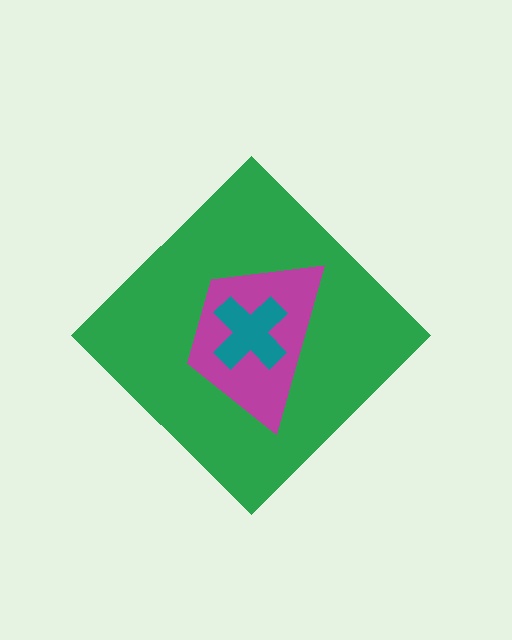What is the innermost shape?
The teal cross.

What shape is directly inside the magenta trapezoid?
The teal cross.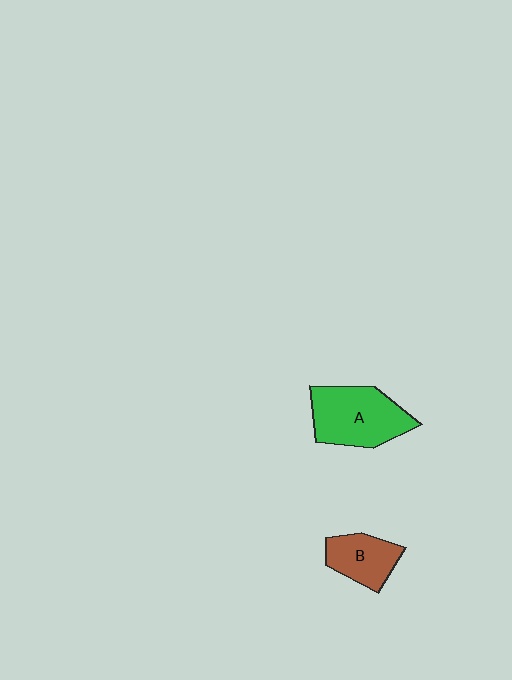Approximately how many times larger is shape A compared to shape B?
Approximately 1.6 times.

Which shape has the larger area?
Shape A (green).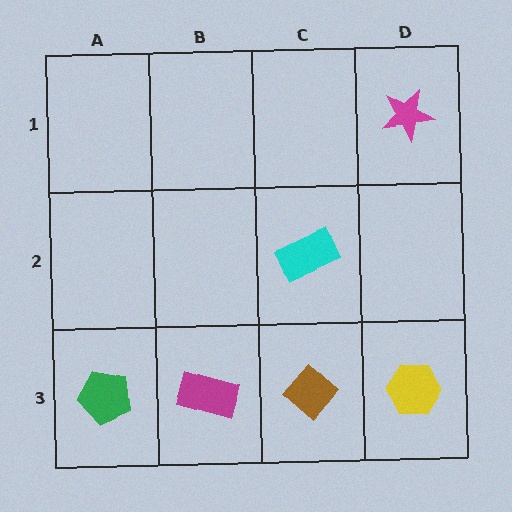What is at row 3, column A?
A green pentagon.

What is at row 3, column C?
A brown diamond.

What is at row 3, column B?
A magenta rectangle.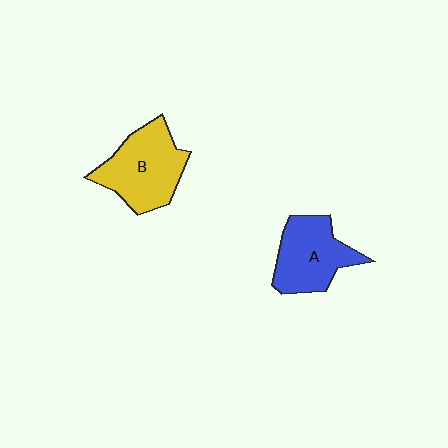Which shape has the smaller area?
Shape A (blue).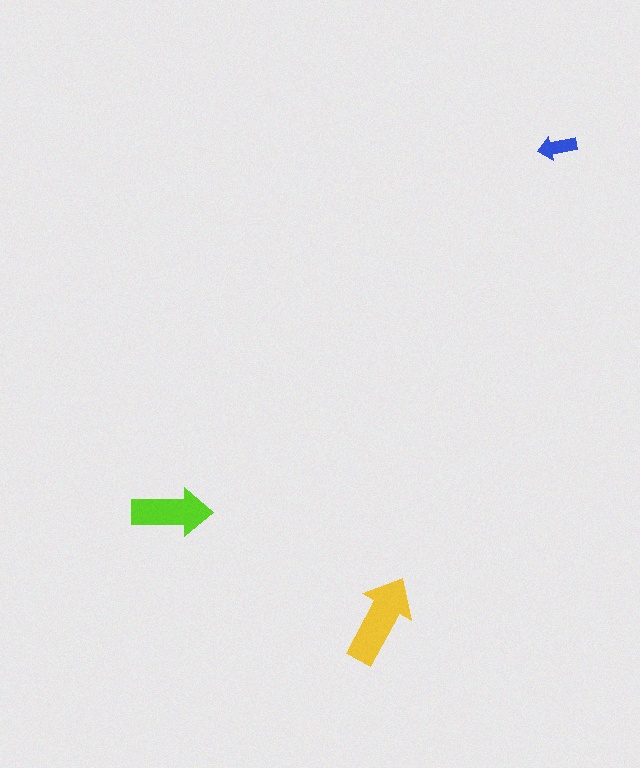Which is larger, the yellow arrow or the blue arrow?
The yellow one.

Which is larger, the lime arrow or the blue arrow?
The lime one.